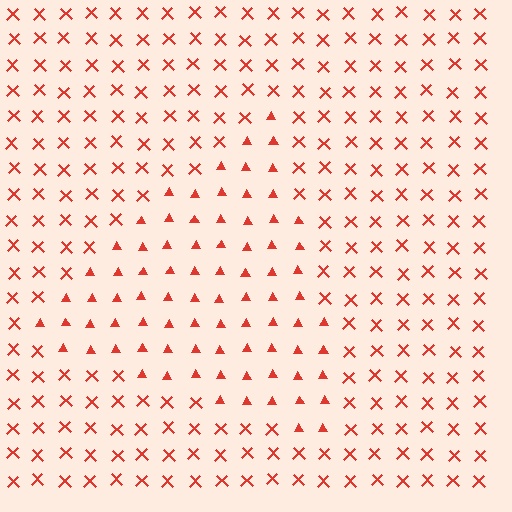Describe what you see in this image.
The image is filled with small red elements arranged in a uniform grid. A triangle-shaped region contains triangles, while the surrounding area contains X marks. The boundary is defined purely by the change in element shape.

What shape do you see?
I see a triangle.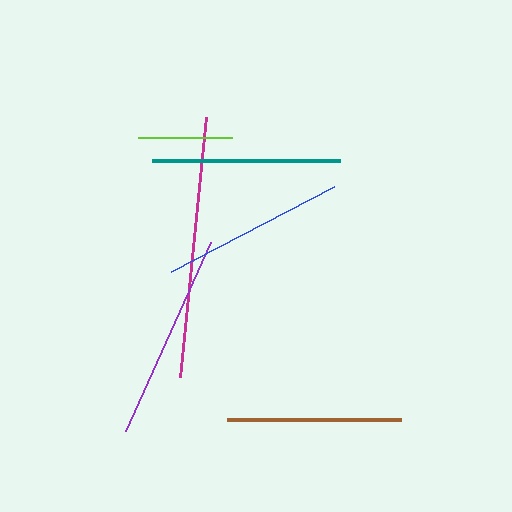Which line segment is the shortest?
The lime line is the shortest at approximately 94 pixels.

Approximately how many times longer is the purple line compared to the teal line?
The purple line is approximately 1.1 times the length of the teal line.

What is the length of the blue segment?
The blue segment is approximately 184 pixels long.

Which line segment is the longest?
The magenta line is the longest at approximately 261 pixels.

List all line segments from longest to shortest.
From longest to shortest: magenta, purple, teal, blue, brown, lime.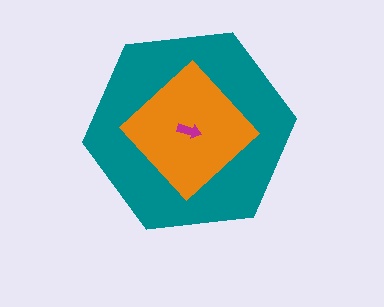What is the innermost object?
The magenta arrow.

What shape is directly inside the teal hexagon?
The orange diamond.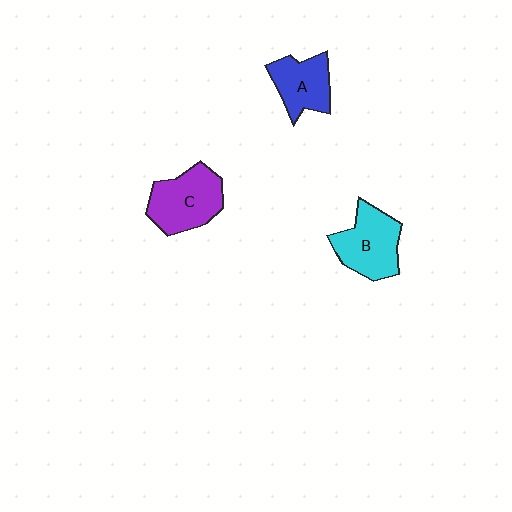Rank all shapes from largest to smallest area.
From largest to smallest: C (purple), B (cyan), A (blue).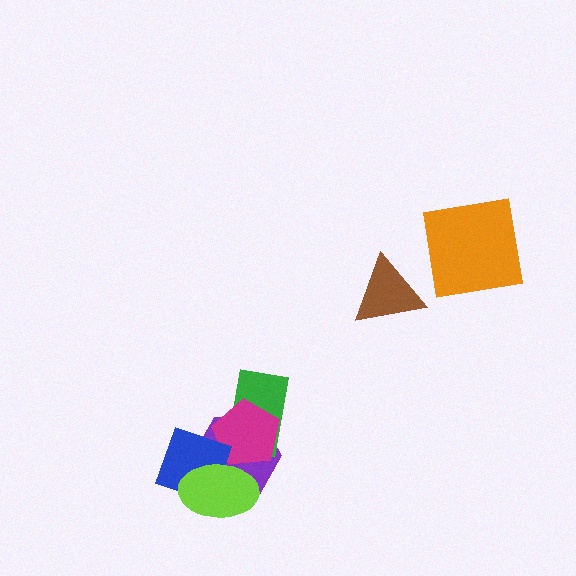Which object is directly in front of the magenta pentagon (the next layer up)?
The blue diamond is directly in front of the magenta pentagon.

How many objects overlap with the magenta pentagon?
4 objects overlap with the magenta pentagon.